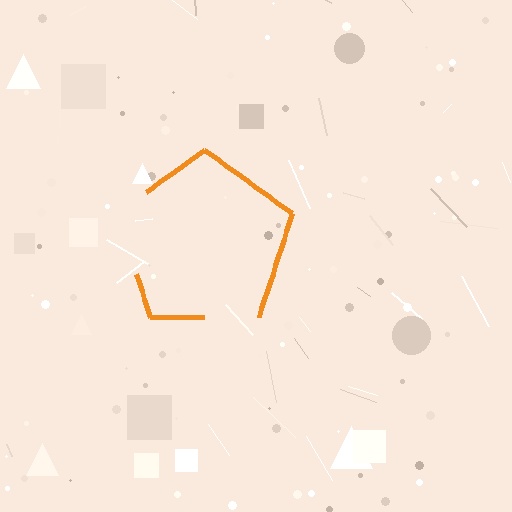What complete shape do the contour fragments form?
The contour fragments form a pentagon.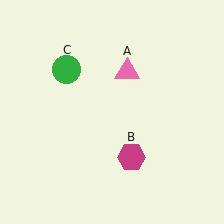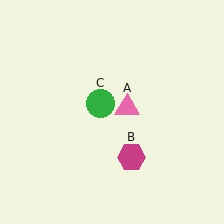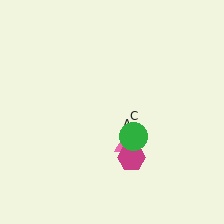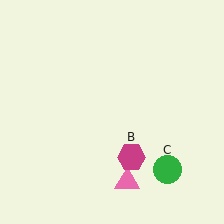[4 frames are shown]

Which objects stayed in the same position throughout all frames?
Magenta hexagon (object B) remained stationary.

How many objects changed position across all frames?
2 objects changed position: pink triangle (object A), green circle (object C).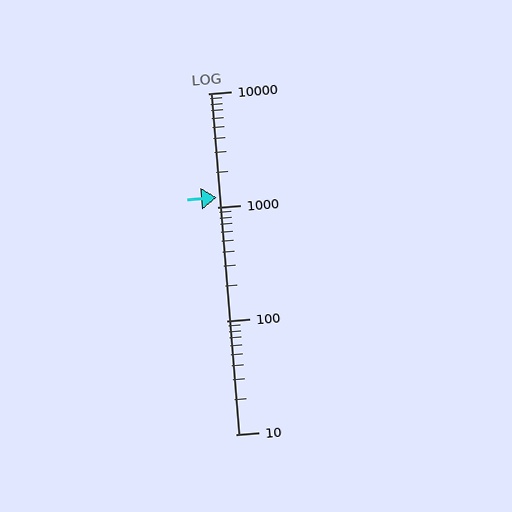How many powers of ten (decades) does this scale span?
The scale spans 3 decades, from 10 to 10000.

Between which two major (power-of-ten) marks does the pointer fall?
The pointer is between 1000 and 10000.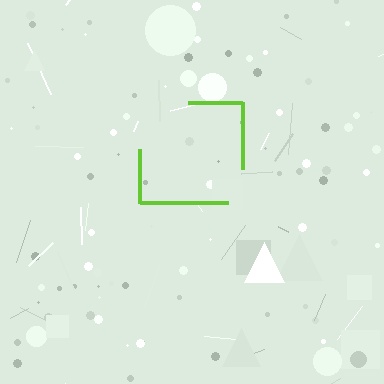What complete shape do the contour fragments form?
The contour fragments form a square.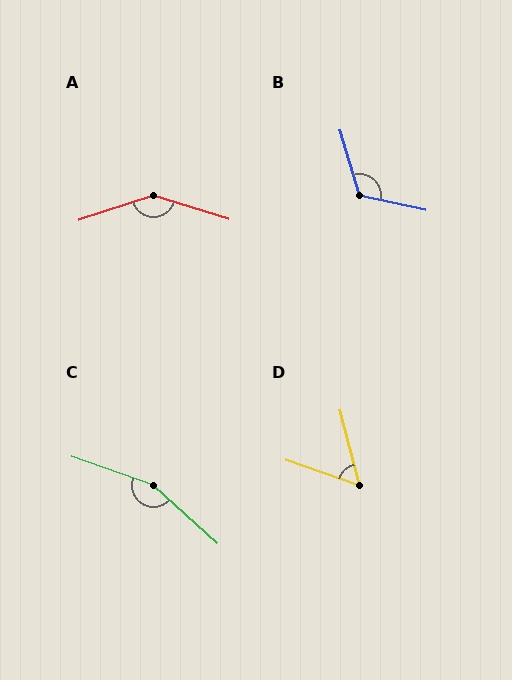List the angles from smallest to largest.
D (57°), B (119°), A (144°), C (157°).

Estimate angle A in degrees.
Approximately 144 degrees.